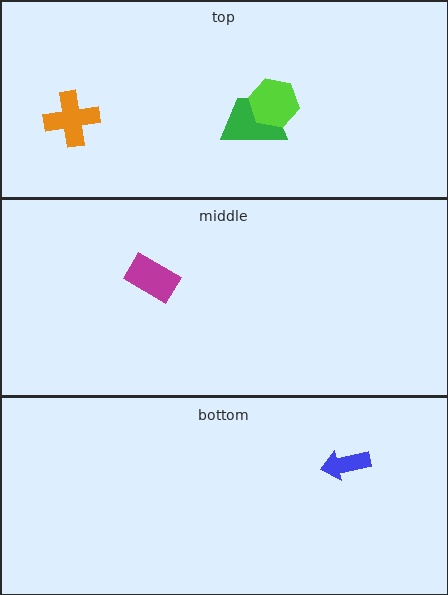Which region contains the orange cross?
The top region.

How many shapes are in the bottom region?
1.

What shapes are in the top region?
The orange cross, the green trapezoid, the lime hexagon.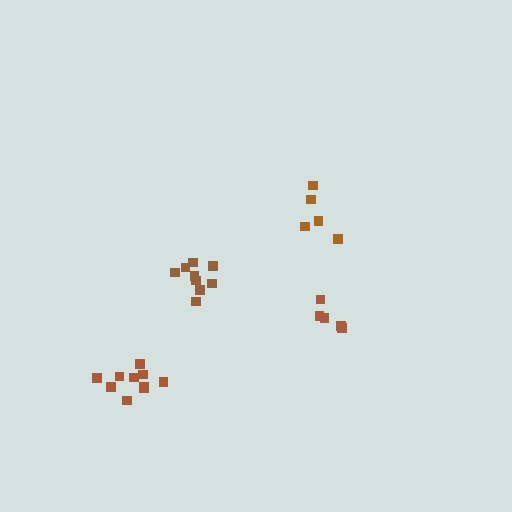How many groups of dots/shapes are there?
There are 4 groups.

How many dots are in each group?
Group 1: 5 dots, Group 2: 5 dots, Group 3: 10 dots, Group 4: 9 dots (29 total).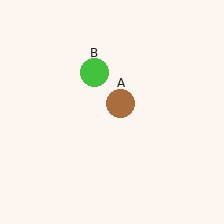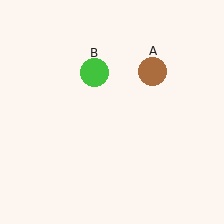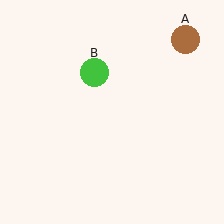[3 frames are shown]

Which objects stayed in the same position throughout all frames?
Green circle (object B) remained stationary.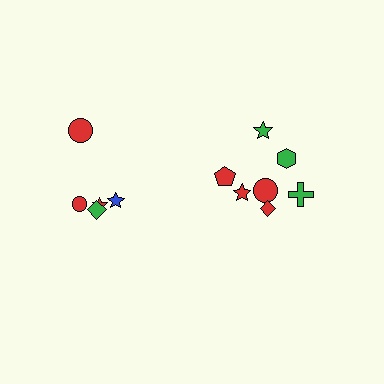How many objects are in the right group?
There are 7 objects.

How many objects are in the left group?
There are 5 objects.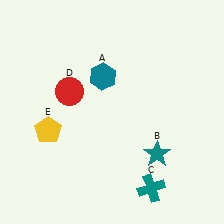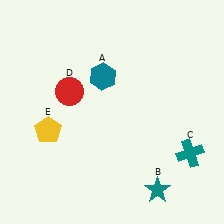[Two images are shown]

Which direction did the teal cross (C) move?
The teal cross (C) moved right.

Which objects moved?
The objects that moved are: the teal star (B), the teal cross (C).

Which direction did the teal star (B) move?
The teal star (B) moved down.